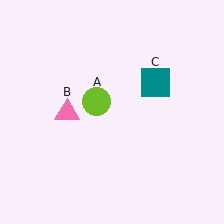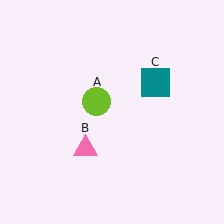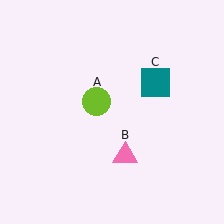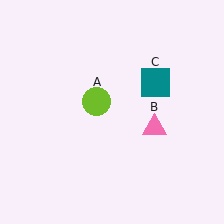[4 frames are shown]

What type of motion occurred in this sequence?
The pink triangle (object B) rotated counterclockwise around the center of the scene.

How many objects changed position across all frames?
1 object changed position: pink triangle (object B).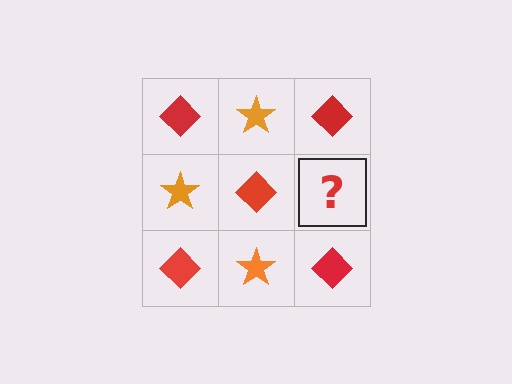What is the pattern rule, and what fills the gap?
The rule is that it alternates red diamond and orange star in a checkerboard pattern. The gap should be filled with an orange star.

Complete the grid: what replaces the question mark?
The question mark should be replaced with an orange star.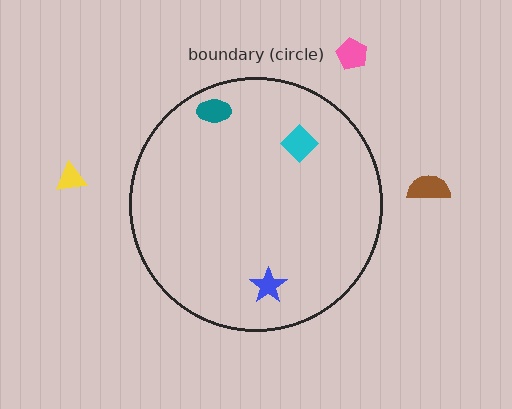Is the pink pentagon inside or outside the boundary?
Outside.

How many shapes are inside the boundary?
3 inside, 3 outside.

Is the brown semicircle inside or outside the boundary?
Outside.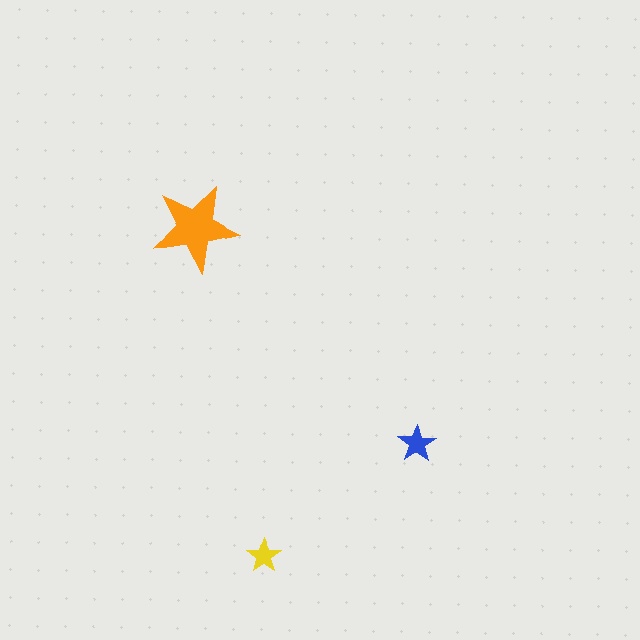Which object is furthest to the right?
The blue star is rightmost.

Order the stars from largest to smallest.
the orange one, the blue one, the yellow one.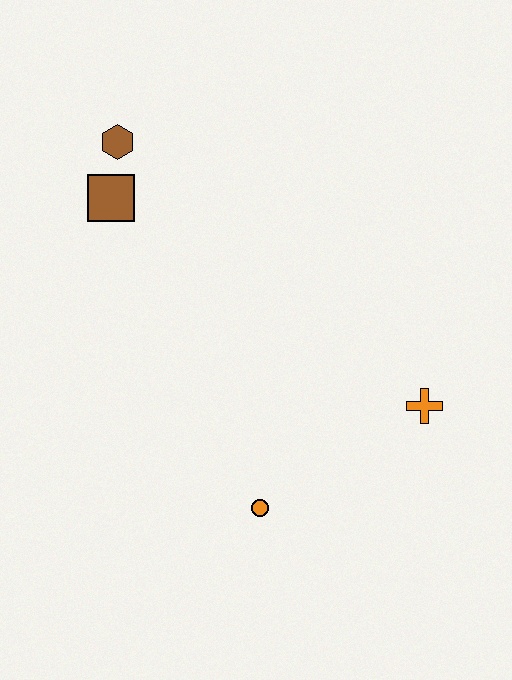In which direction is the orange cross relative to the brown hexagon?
The orange cross is to the right of the brown hexagon.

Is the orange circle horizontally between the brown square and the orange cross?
Yes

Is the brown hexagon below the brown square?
No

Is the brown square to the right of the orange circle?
No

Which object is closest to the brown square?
The brown hexagon is closest to the brown square.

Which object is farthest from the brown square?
The orange cross is farthest from the brown square.